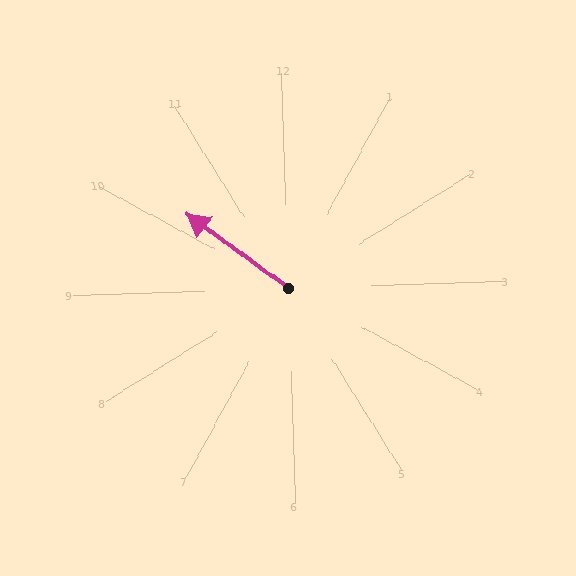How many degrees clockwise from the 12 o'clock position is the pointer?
Approximately 308 degrees.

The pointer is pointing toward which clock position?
Roughly 10 o'clock.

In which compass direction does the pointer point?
Northwest.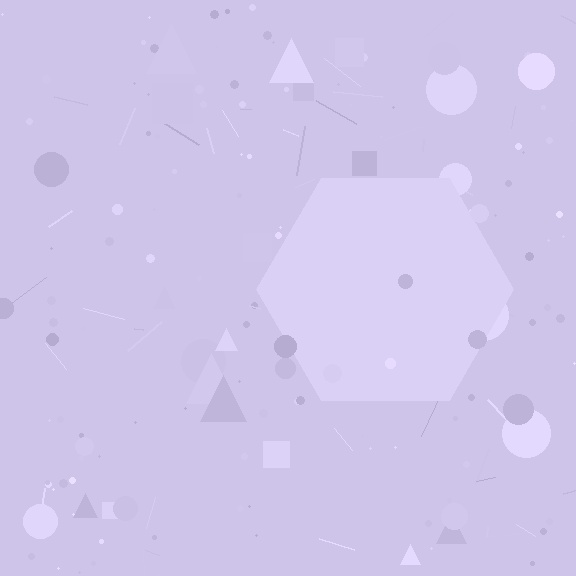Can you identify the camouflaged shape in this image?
The camouflaged shape is a hexagon.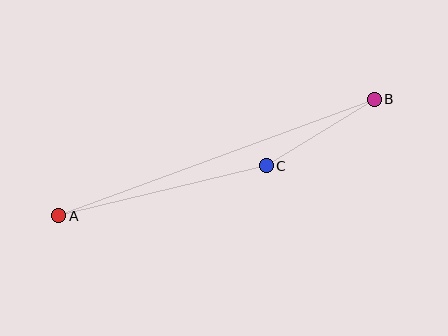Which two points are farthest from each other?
Points A and B are farthest from each other.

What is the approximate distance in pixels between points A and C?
The distance between A and C is approximately 213 pixels.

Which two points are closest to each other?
Points B and C are closest to each other.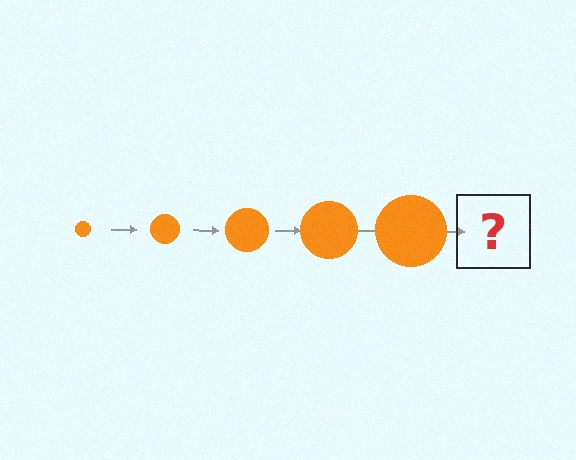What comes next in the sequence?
The next element should be an orange circle, larger than the previous one.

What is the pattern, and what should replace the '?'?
The pattern is that the circle gets progressively larger each step. The '?' should be an orange circle, larger than the previous one.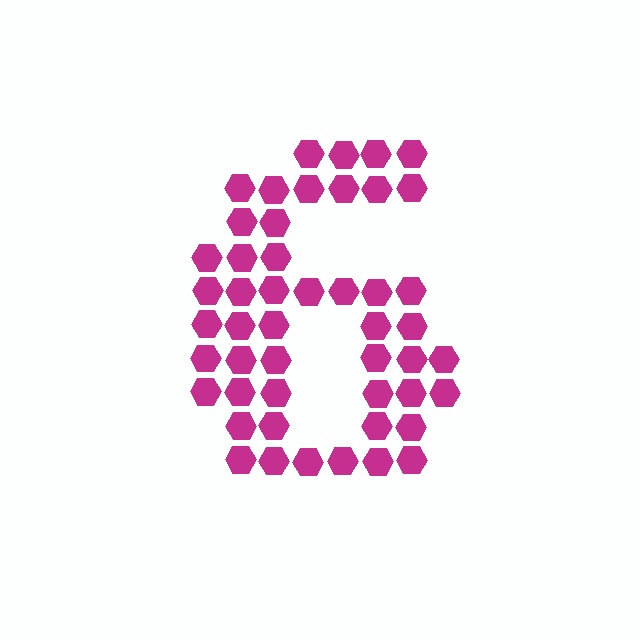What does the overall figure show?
The overall figure shows the digit 6.